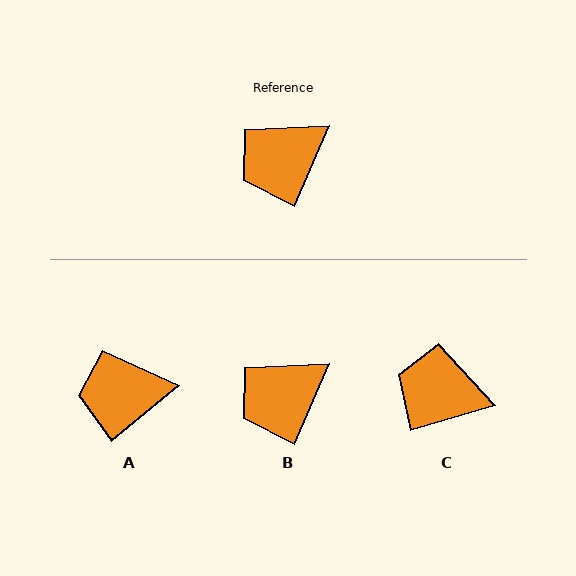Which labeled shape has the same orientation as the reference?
B.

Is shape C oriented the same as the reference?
No, it is off by about 50 degrees.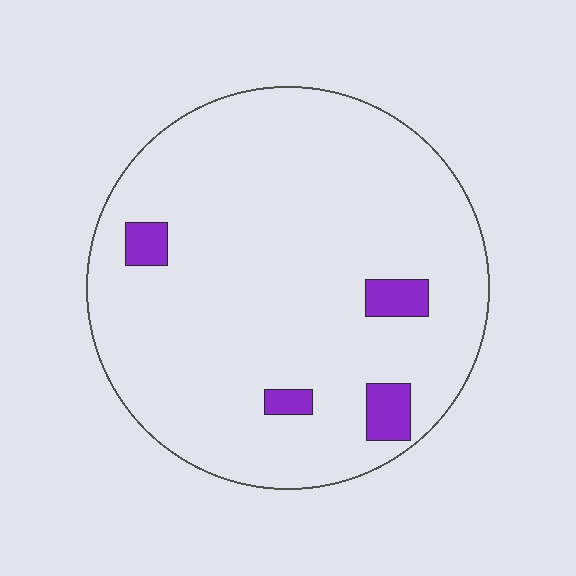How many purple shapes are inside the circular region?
4.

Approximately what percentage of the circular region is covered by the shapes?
Approximately 5%.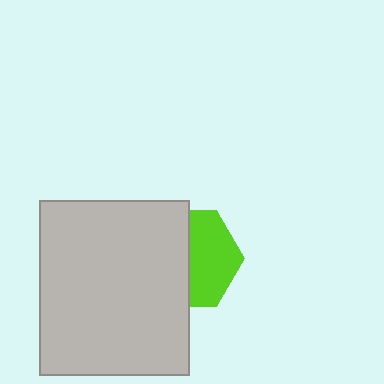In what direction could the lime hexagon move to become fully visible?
The lime hexagon could move right. That would shift it out from behind the light gray rectangle entirely.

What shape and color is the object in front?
The object in front is a light gray rectangle.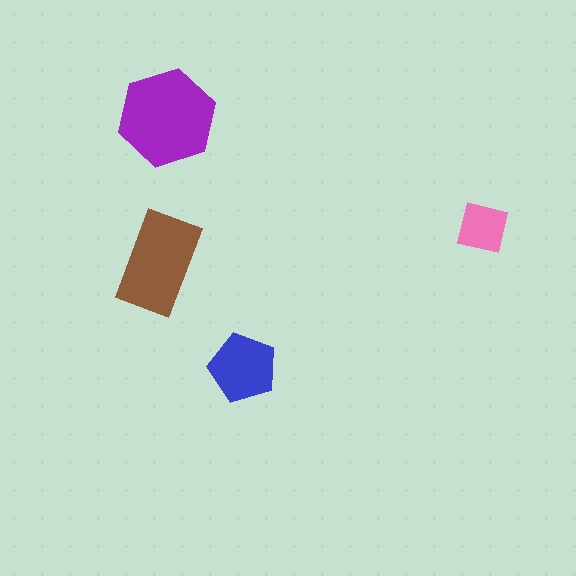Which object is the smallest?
The pink square.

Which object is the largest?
The purple hexagon.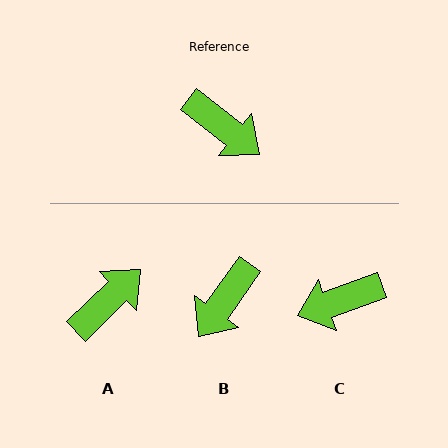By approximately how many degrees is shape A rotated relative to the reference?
Approximately 82 degrees counter-clockwise.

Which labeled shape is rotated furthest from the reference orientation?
C, about 122 degrees away.